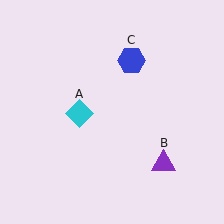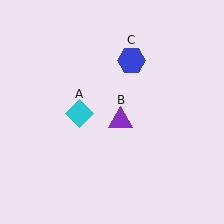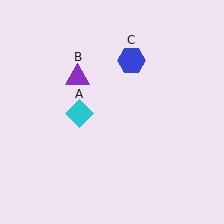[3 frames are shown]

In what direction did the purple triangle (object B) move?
The purple triangle (object B) moved up and to the left.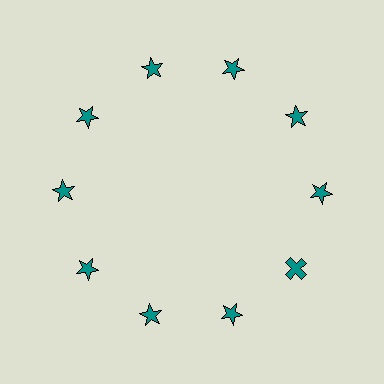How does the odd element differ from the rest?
It has a different shape: cross instead of star.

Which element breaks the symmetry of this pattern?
The teal cross at roughly the 4 o'clock position breaks the symmetry. All other shapes are teal stars.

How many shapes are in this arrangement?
There are 10 shapes arranged in a ring pattern.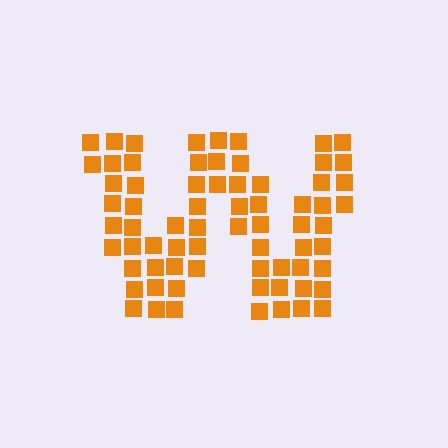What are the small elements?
The small elements are squares.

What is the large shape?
The large shape is the letter W.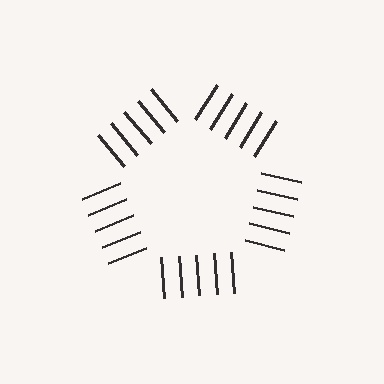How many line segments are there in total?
25 — 5 along each of the 5 edges.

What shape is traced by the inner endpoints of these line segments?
An illusory pentagon — the line segments terminate on its edges but no continuous stroke is drawn.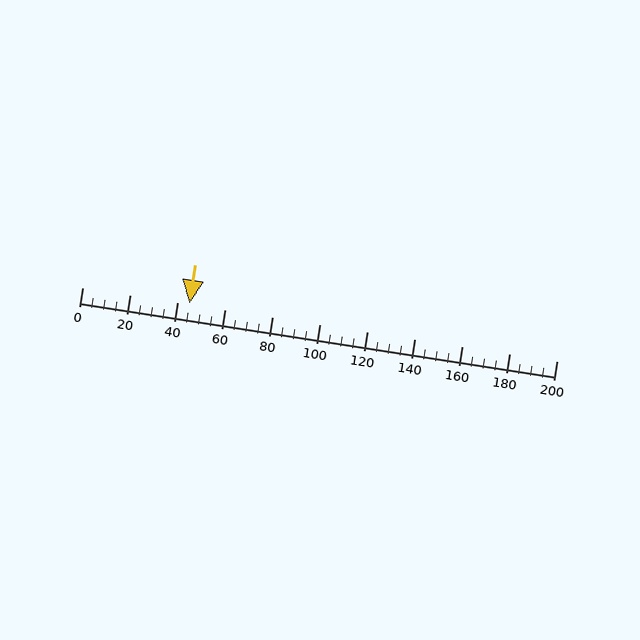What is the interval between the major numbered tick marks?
The major tick marks are spaced 20 units apart.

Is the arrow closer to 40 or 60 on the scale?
The arrow is closer to 40.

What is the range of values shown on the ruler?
The ruler shows values from 0 to 200.